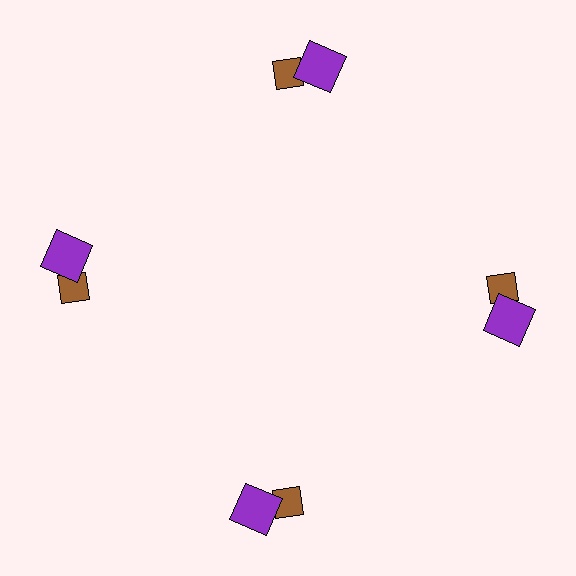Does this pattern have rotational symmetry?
Yes, this pattern has 4-fold rotational symmetry. It looks the same after rotating 90 degrees around the center.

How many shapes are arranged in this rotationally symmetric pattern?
There are 8 shapes, arranged in 4 groups of 2.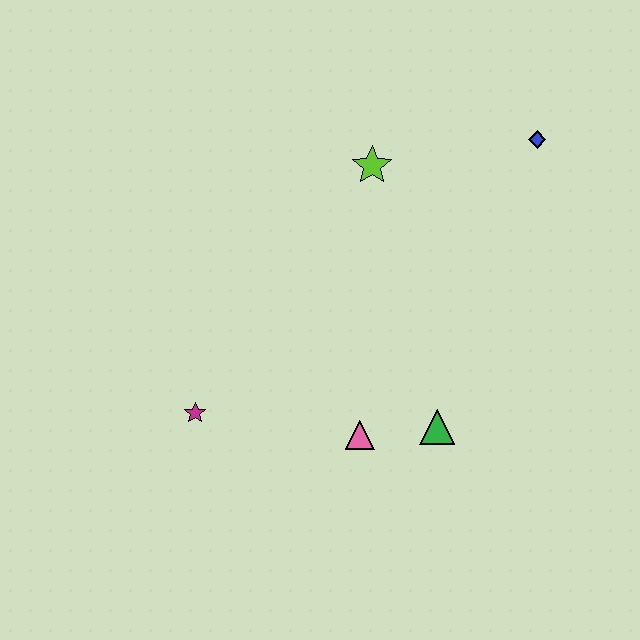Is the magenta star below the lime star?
Yes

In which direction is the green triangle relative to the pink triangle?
The green triangle is to the right of the pink triangle.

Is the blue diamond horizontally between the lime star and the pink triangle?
No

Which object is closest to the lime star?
The blue diamond is closest to the lime star.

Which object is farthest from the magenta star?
The blue diamond is farthest from the magenta star.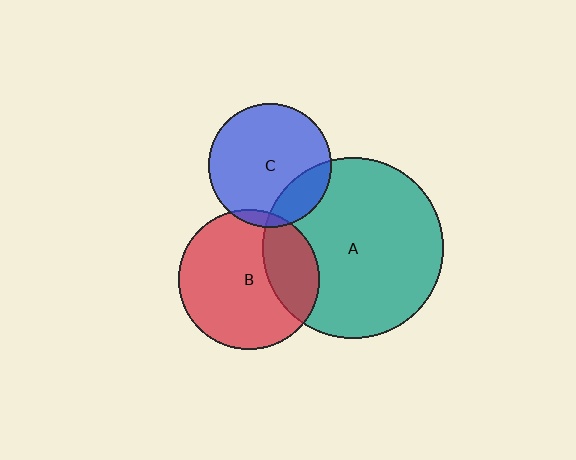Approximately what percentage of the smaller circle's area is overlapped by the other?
Approximately 25%.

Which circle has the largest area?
Circle A (teal).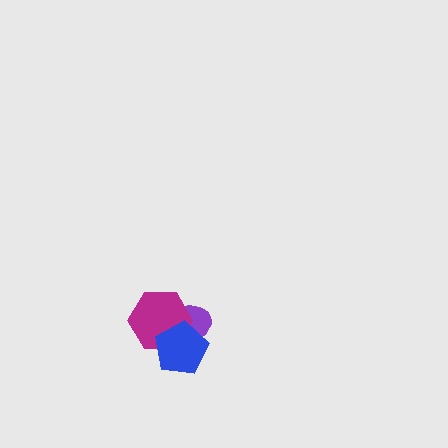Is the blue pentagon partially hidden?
No, no other shape covers it.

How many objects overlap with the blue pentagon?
2 objects overlap with the blue pentagon.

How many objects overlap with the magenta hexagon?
2 objects overlap with the magenta hexagon.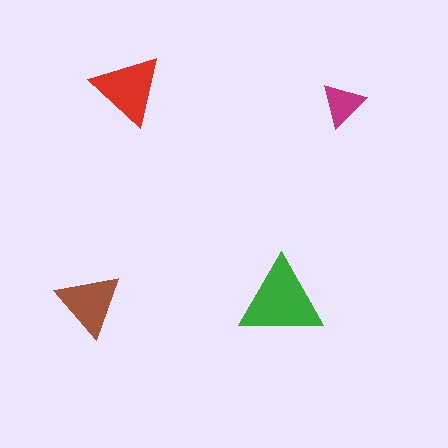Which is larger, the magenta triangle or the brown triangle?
The brown one.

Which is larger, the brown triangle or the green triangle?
The green one.